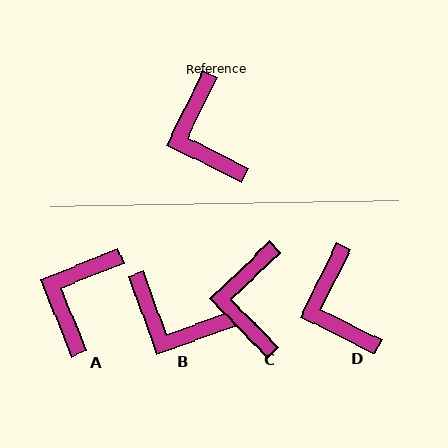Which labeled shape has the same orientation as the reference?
D.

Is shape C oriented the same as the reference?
No, it is off by about 20 degrees.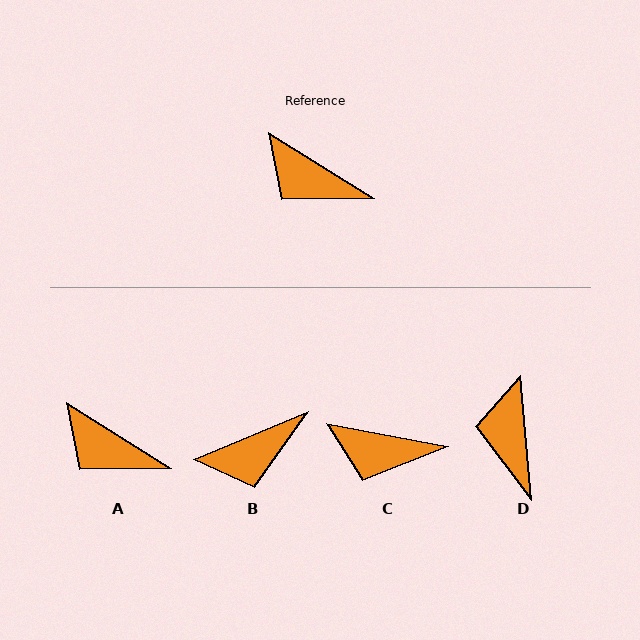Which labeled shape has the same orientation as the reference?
A.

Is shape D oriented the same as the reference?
No, it is off by about 53 degrees.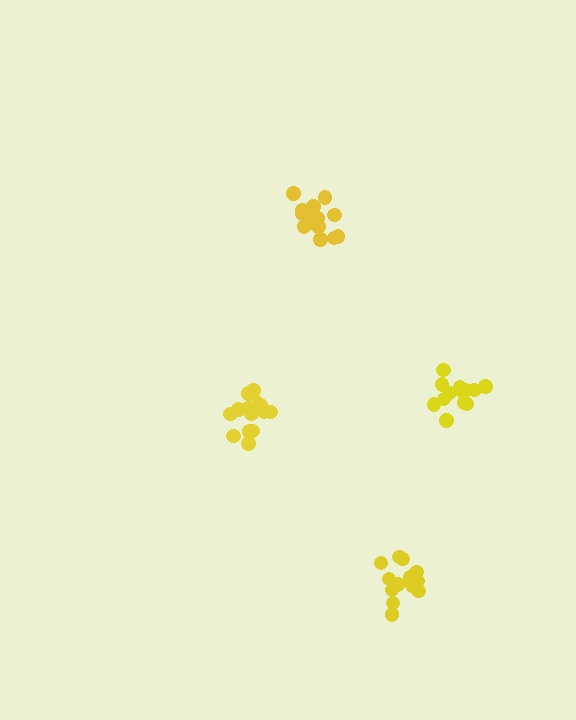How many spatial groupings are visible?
There are 4 spatial groupings.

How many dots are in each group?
Group 1: 13 dots, Group 2: 14 dots, Group 3: 15 dots, Group 4: 14 dots (56 total).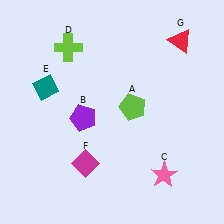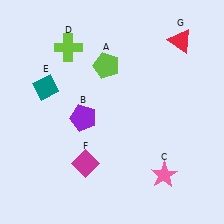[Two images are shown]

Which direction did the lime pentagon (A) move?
The lime pentagon (A) moved up.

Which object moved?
The lime pentagon (A) moved up.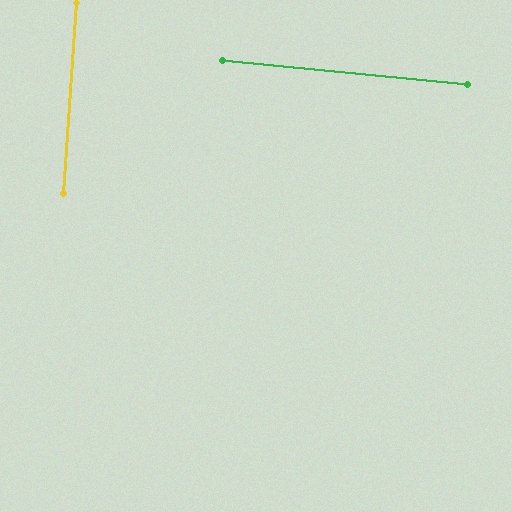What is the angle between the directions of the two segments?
Approximately 88 degrees.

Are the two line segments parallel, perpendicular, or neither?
Perpendicular — they meet at approximately 88°.